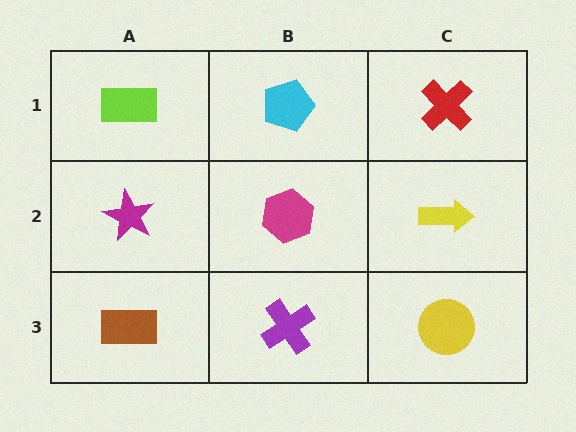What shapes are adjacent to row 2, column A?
A lime rectangle (row 1, column A), a brown rectangle (row 3, column A), a magenta hexagon (row 2, column B).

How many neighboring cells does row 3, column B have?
3.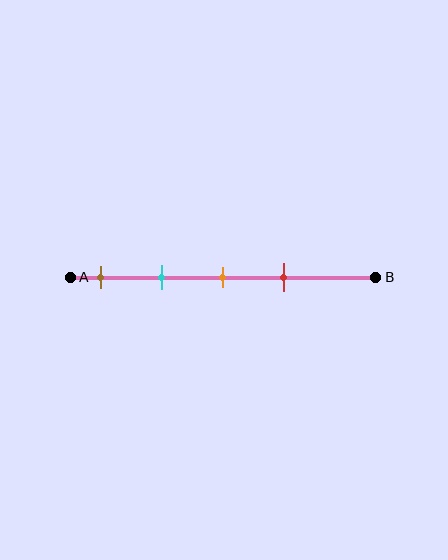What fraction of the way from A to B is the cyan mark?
The cyan mark is approximately 30% (0.3) of the way from A to B.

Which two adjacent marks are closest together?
The orange and red marks are the closest adjacent pair.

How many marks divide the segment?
There are 4 marks dividing the segment.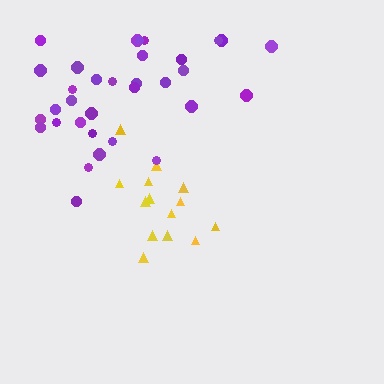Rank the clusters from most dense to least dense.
yellow, purple.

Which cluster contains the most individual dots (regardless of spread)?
Purple (33).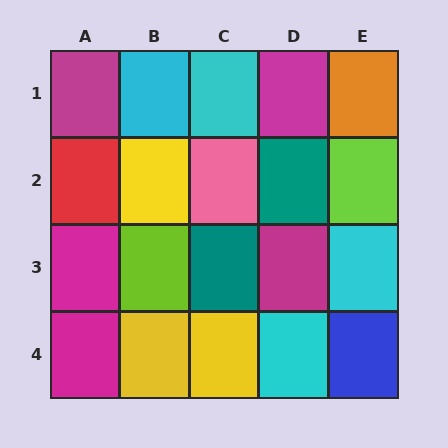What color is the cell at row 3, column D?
Magenta.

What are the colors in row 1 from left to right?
Magenta, cyan, cyan, magenta, orange.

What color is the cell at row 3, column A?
Magenta.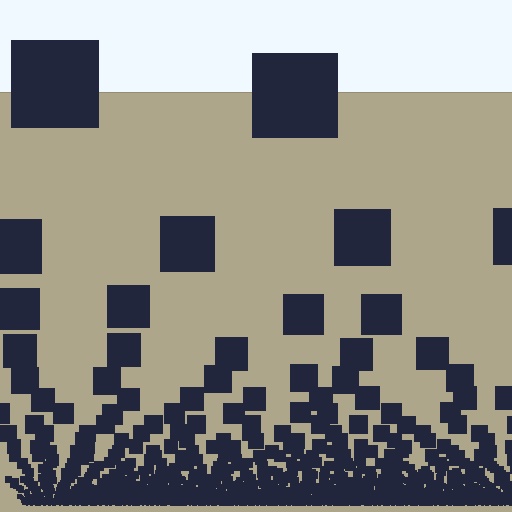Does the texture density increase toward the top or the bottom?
Density increases toward the bottom.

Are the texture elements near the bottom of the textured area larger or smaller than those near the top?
Smaller. The gradient is inverted — elements near the bottom are smaller and denser.